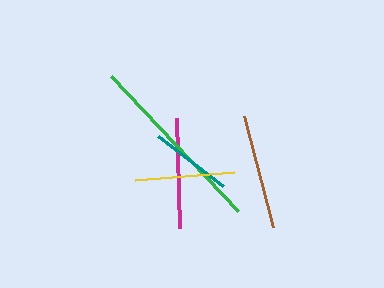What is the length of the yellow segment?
The yellow segment is approximately 99 pixels long.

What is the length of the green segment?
The green segment is approximately 185 pixels long.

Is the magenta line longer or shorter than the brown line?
The brown line is longer than the magenta line.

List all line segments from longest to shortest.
From longest to shortest: green, brown, magenta, yellow, teal.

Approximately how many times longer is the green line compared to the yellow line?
The green line is approximately 1.9 times the length of the yellow line.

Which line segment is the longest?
The green line is the longest at approximately 185 pixels.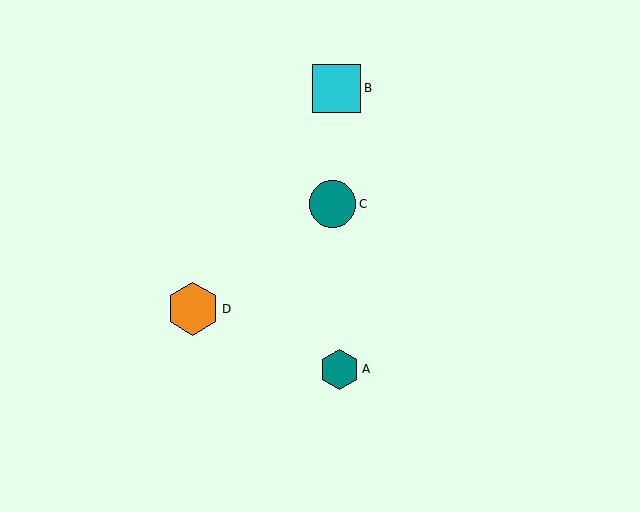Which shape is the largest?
The orange hexagon (labeled D) is the largest.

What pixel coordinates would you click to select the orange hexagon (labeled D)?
Click at (193, 309) to select the orange hexagon D.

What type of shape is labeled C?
Shape C is a teal circle.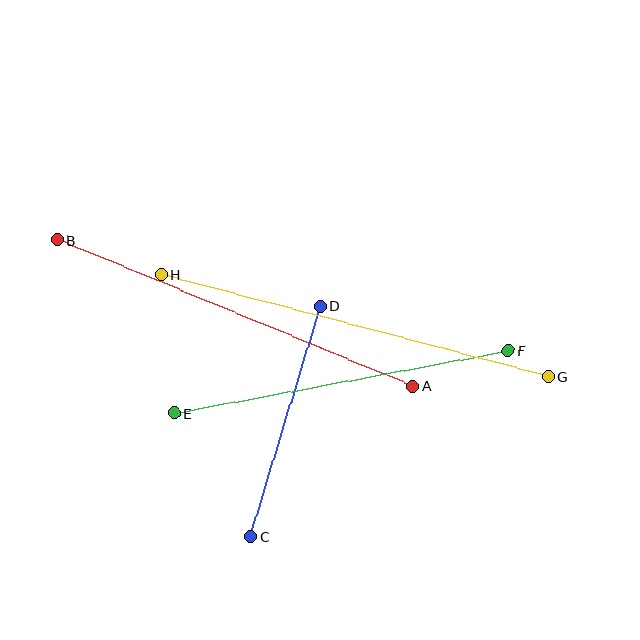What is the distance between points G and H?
The distance is approximately 400 pixels.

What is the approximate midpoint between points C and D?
The midpoint is at approximately (286, 422) pixels.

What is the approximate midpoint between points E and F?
The midpoint is at approximately (341, 382) pixels.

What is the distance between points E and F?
The distance is approximately 340 pixels.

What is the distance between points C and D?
The distance is approximately 241 pixels.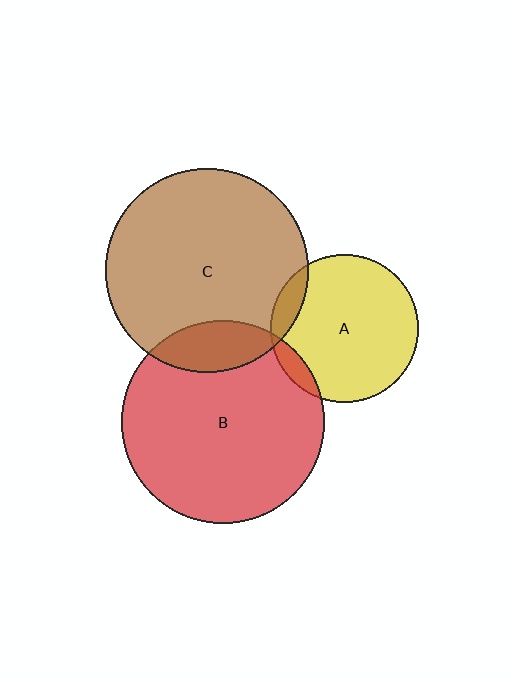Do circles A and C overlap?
Yes.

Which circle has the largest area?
Circle C (brown).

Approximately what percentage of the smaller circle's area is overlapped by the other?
Approximately 10%.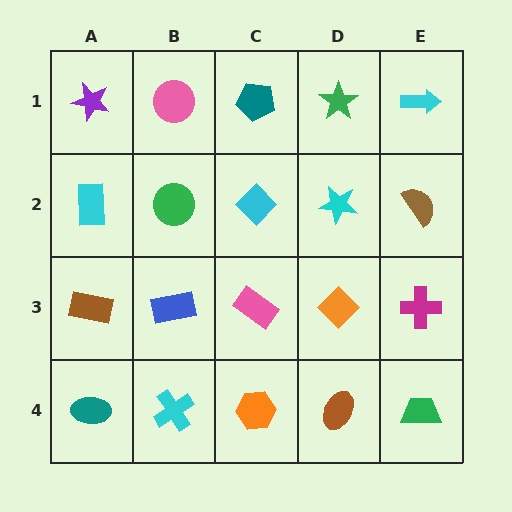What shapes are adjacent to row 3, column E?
A brown semicircle (row 2, column E), a green trapezoid (row 4, column E), an orange diamond (row 3, column D).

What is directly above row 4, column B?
A blue rectangle.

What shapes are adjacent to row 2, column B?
A pink circle (row 1, column B), a blue rectangle (row 3, column B), a cyan rectangle (row 2, column A), a cyan diamond (row 2, column C).